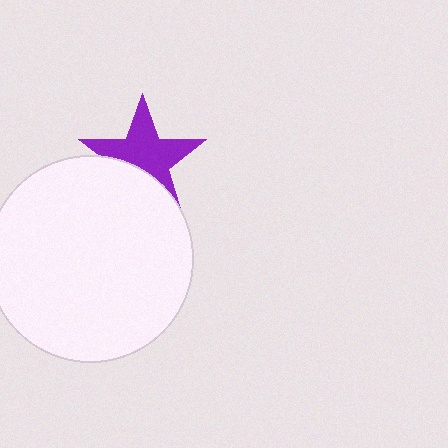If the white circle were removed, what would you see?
You would see the complete purple star.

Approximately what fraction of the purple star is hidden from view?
Roughly 34% of the purple star is hidden behind the white circle.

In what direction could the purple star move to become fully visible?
The purple star could move up. That would shift it out from behind the white circle entirely.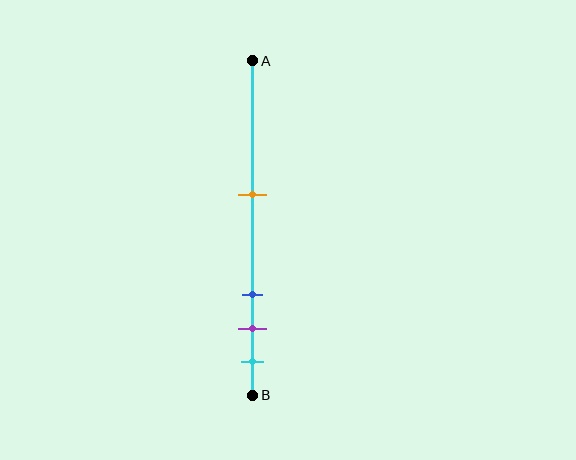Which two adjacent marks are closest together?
The purple and cyan marks are the closest adjacent pair.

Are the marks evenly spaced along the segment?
No, the marks are not evenly spaced.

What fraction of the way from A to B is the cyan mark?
The cyan mark is approximately 90% (0.9) of the way from A to B.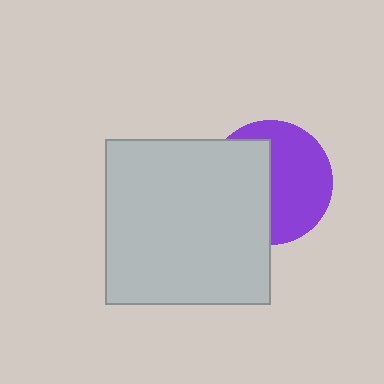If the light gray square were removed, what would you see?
You would see the complete purple circle.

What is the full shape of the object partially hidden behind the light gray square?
The partially hidden object is a purple circle.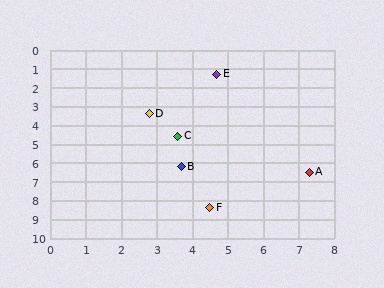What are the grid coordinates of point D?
Point D is at approximately (2.8, 3.4).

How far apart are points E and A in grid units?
Points E and A are about 5.8 grid units apart.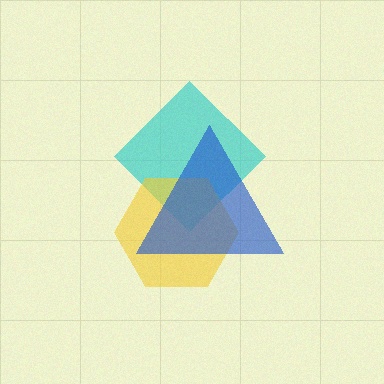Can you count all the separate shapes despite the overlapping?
Yes, there are 3 separate shapes.